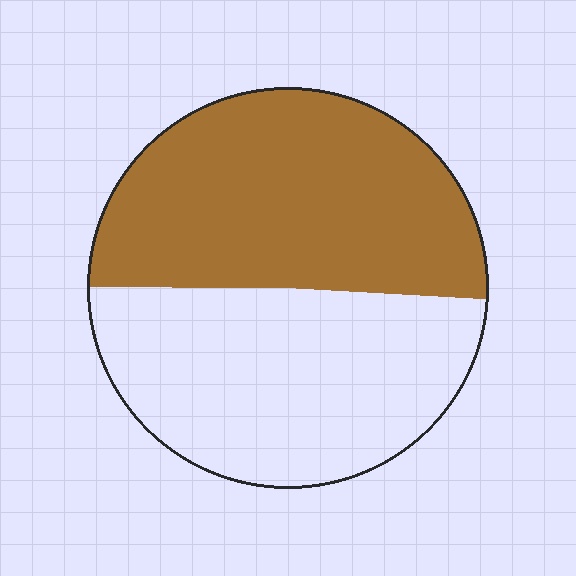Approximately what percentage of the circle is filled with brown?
Approximately 50%.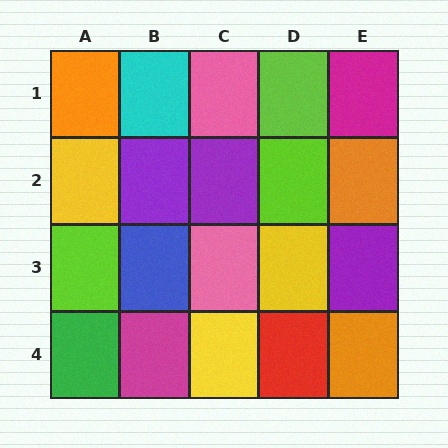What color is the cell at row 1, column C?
Pink.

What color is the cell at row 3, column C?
Pink.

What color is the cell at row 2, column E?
Orange.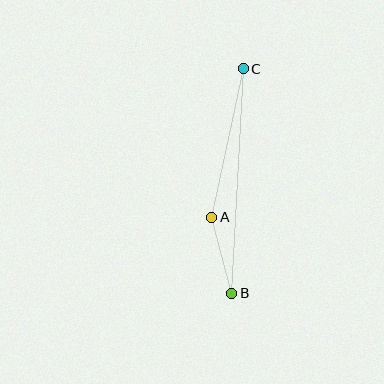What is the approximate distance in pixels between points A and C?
The distance between A and C is approximately 151 pixels.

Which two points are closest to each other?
Points A and B are closest to each other.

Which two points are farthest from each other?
Points B and C are farthest from each other.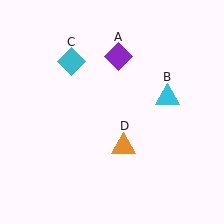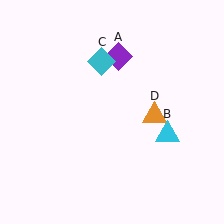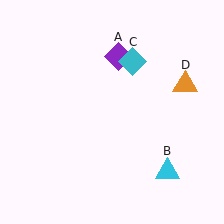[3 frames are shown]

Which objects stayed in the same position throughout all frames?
Purple diamond (object A) remained stationary.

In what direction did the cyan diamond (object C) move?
The cyan diamond (object C) moved right.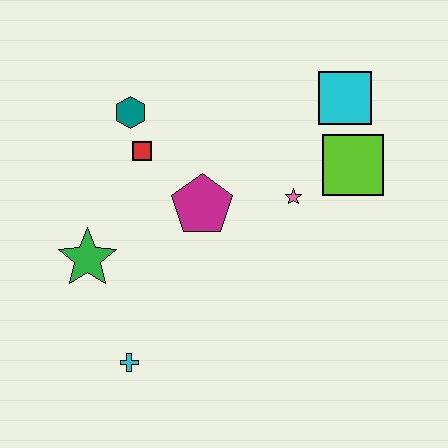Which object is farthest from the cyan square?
The cyan cross is farthest from the cyan square.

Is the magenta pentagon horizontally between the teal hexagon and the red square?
No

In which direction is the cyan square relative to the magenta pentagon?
The cyan square is to the right of the magenta pentagon.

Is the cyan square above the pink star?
Yes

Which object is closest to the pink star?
The lime square is closest to the pink star.